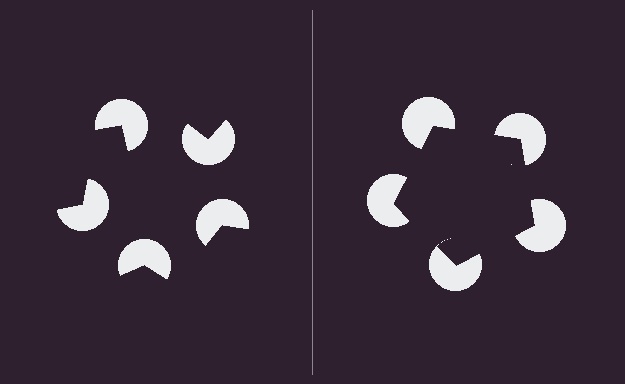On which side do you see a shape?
An illusory pentagon appears on the right side. On the left side the wedge cuts are rotated, so no coherent shape forms.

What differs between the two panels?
The pac-man discs are positioned identically on both sides; only the wedge orientations differ. On the right they align to a pentagon; on the left they are misaligned.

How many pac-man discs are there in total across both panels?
10 — 5 on each side.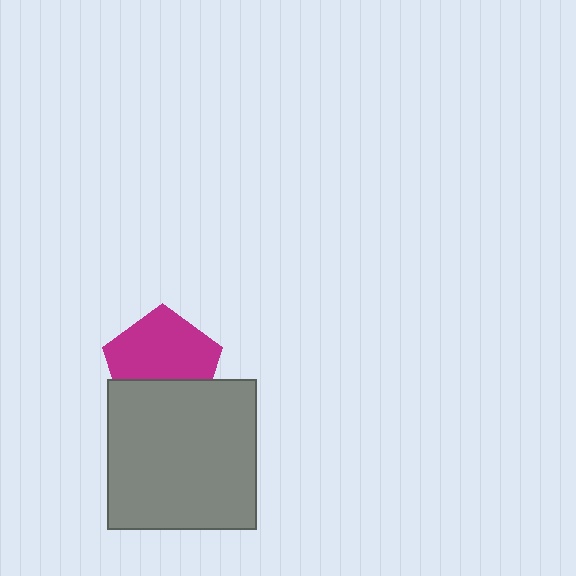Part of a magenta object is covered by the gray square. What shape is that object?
It is a pentagon.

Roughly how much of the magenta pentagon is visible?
About half of it is visible (roughly 64%).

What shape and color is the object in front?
The object in front is a gray square.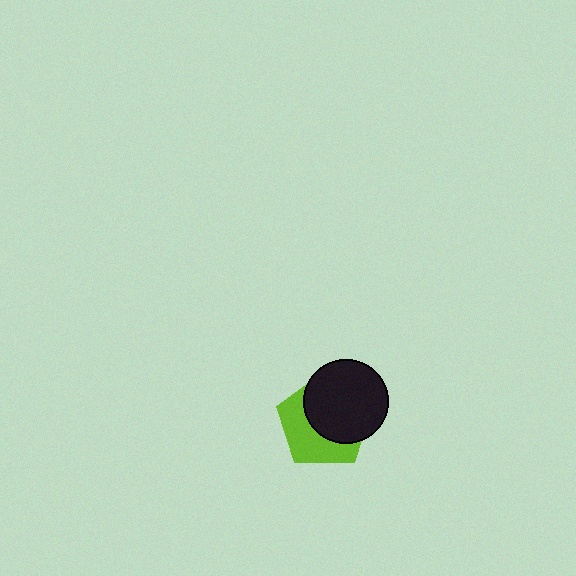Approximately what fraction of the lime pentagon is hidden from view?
Roughly 55% of the lime pentagon is hidden behind the black circle.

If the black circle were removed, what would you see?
You would see the complete lime pentagon.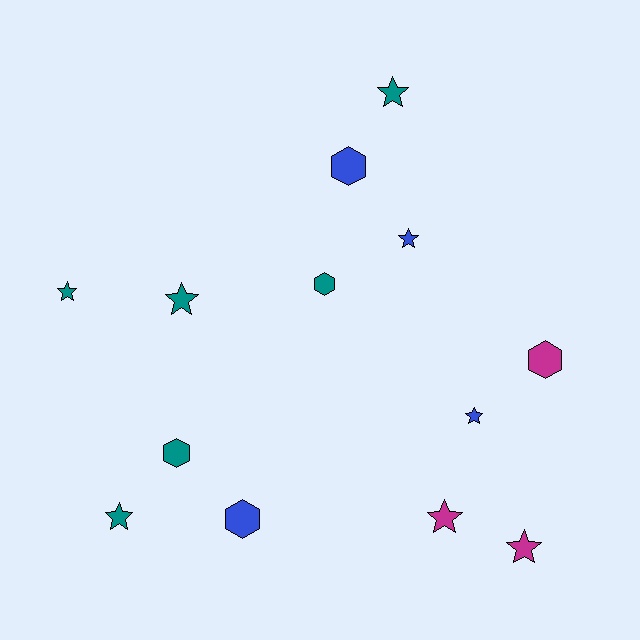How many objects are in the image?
There are 13 objects.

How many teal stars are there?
There are 4 teal stars.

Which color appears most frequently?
Teal, with 6 objects.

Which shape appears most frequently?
Star, with 8 objects.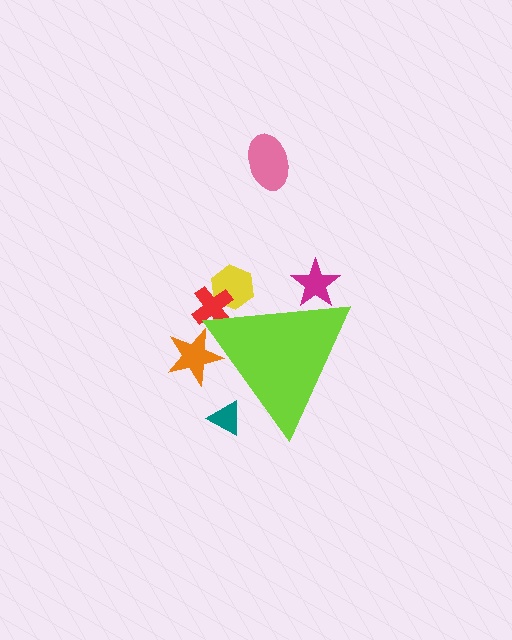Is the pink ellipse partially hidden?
No, the pink ellipse is fully visible.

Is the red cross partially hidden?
Yes, the red cross is partially hidden behind the lime triangle.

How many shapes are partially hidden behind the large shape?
5 shapes are partially hidden.